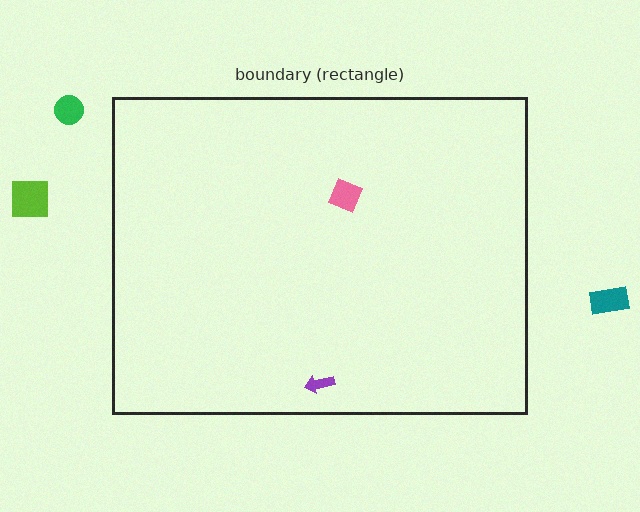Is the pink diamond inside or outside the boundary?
Inside.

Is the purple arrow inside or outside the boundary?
Inside.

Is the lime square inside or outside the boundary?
Outside.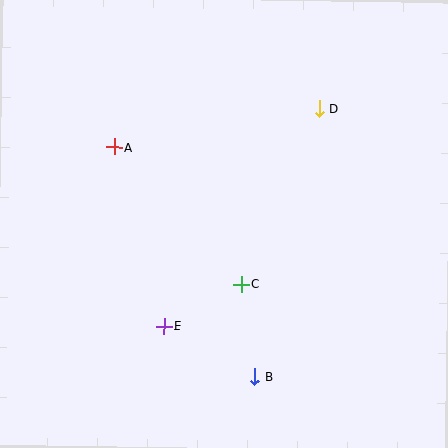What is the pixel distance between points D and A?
The distance between D and A is 208 pixels.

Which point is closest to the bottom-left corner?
Point E is closest to the bottom-left corner.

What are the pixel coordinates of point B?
Point B is at (255, 377).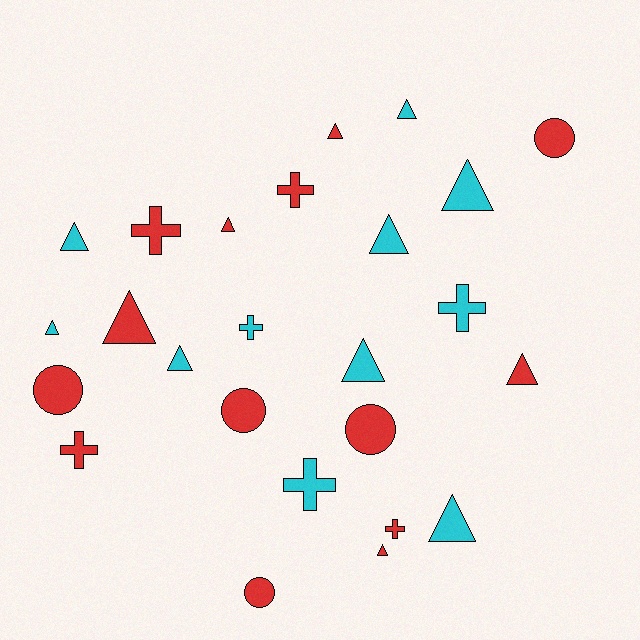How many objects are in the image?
There are 25 objects.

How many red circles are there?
There are 5 red circles.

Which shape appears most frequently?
Triangle, with 13 objects.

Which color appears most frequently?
Red, with 14 objects.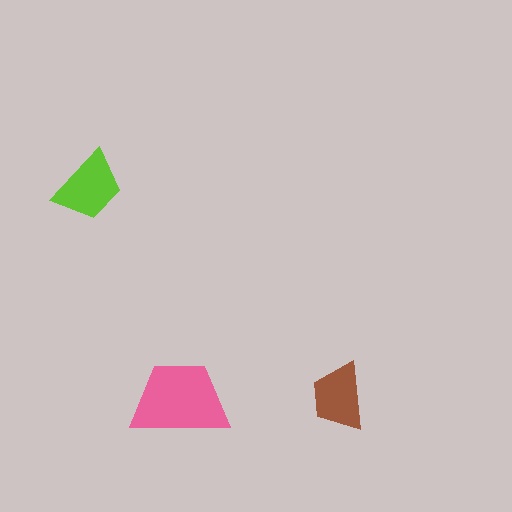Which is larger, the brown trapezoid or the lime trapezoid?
The lime one.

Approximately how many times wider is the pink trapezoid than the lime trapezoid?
About 1.5 times wider.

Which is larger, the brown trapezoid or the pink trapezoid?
The pink one.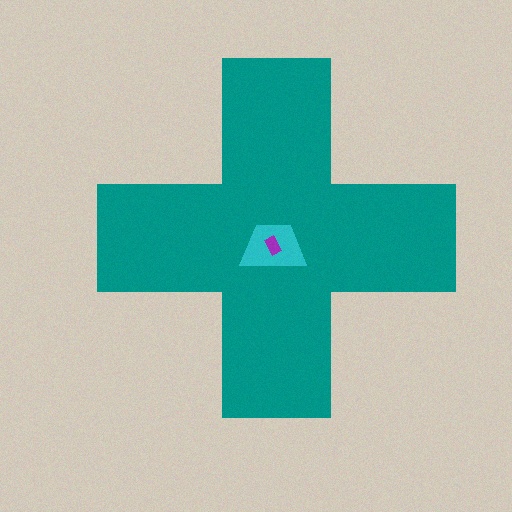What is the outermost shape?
The teal cross.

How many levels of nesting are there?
3.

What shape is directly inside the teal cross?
The cyan trapezoid.